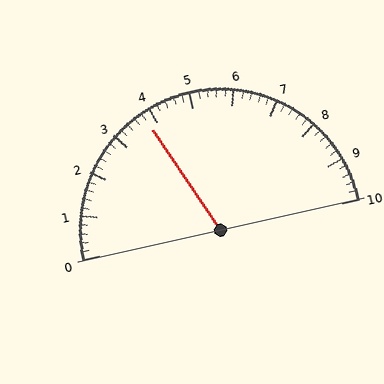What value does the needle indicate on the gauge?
The needle indicates approximately 3.8.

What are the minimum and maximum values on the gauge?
The gauge ranges from 0 to 10.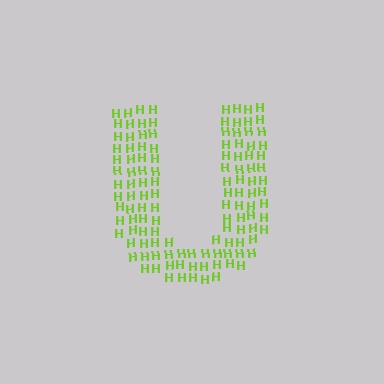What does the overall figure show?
The overall figure shows the letter U.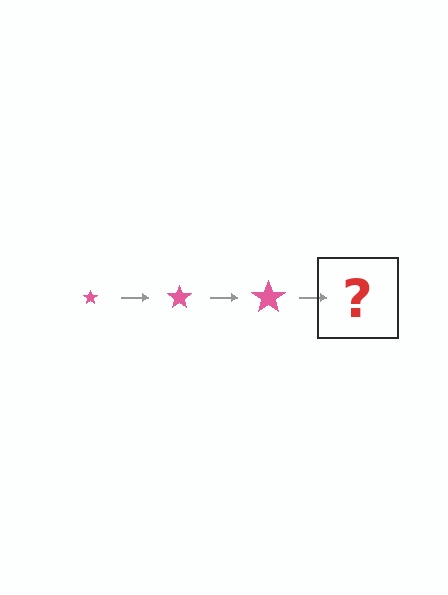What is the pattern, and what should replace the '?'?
The pattern is that the star gets progressively larger each step. The '?' should be a pink star, larger than the previous one.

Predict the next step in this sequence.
The next step is a pink star, larger than the previous one.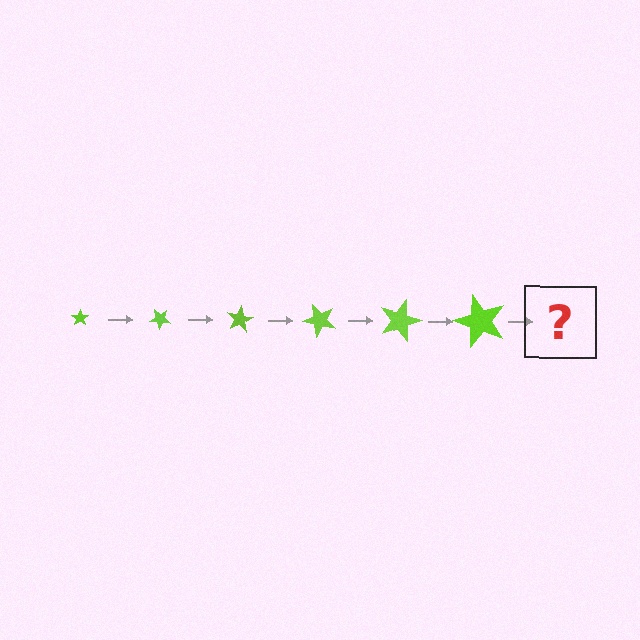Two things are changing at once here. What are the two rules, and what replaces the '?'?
The two rules are that the star grows larger each step and it rotates 40 degrees each step. The '?' should be a star, larger than the previous one and rotated 240 degrees from the start.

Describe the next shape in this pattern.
It should be a star, larger than the previous one and rotated 240 degrees from the start.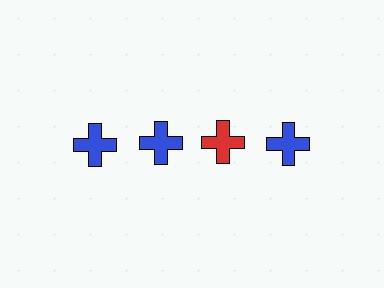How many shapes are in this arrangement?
There are 4 shapes arranged in a grid pattern.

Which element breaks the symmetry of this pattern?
The red cross in the top row, center column breaks the symmetry. All other shapes are blue crosses.